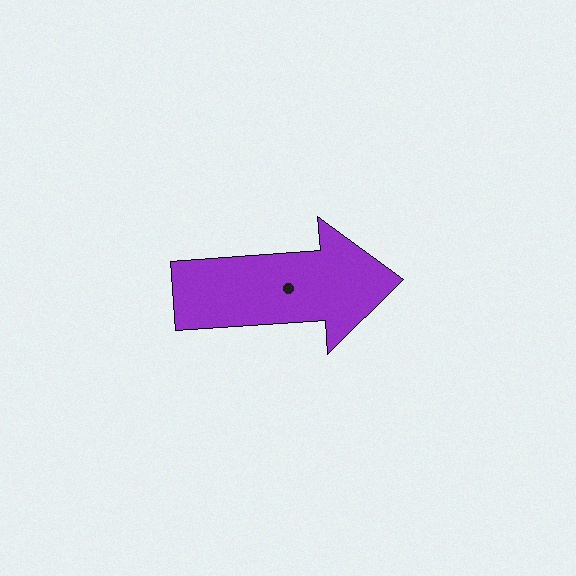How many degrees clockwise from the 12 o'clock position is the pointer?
Approximately 86 degrees.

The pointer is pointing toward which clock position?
Roughly 3 o'clock.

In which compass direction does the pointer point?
East.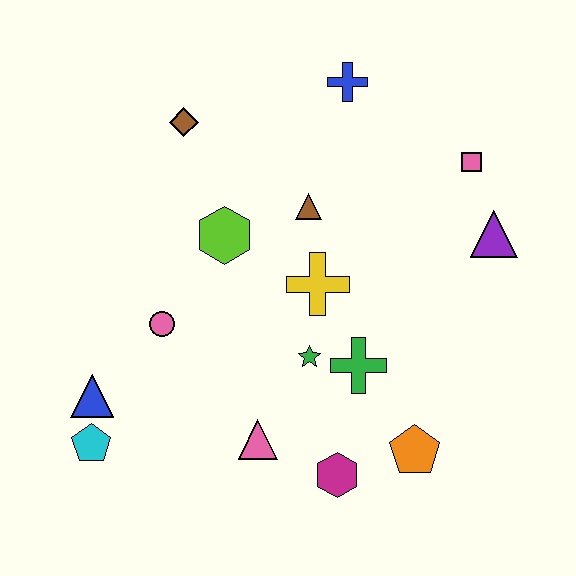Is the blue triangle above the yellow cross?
No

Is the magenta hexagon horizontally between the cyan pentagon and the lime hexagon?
No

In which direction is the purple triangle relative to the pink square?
The purple triangle is below the pink square.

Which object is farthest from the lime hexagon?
The orange pentagon is farthest from the lime hexagon.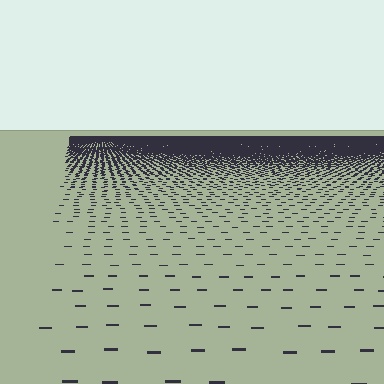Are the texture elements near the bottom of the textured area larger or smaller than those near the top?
Larger. Near the bottom, elements are closer to the viewer and appear at a bigger on-screen size.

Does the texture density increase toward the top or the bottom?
Density increases toward the top.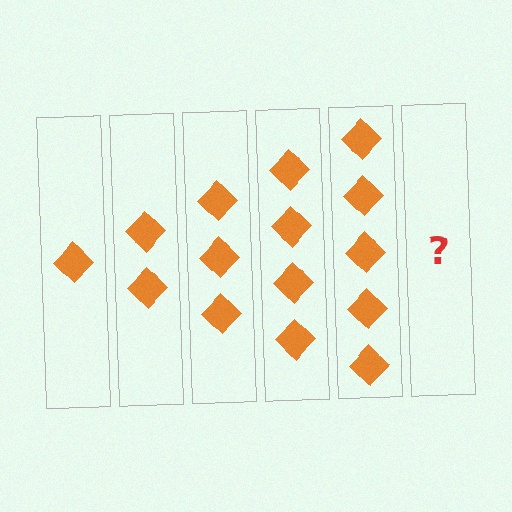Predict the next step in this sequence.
The next step is 6 diamonds.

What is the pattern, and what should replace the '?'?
The pattern is that each step adds one more diamond. The '?' should be 6 diamonds.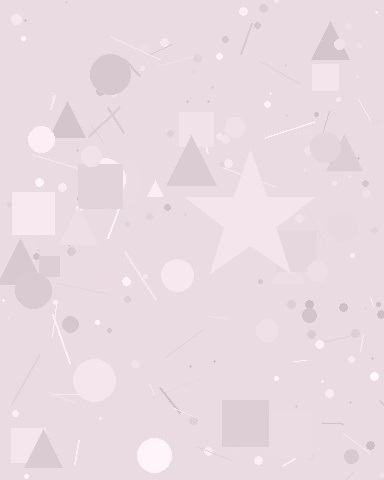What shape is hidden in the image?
A star is hidden in the image.